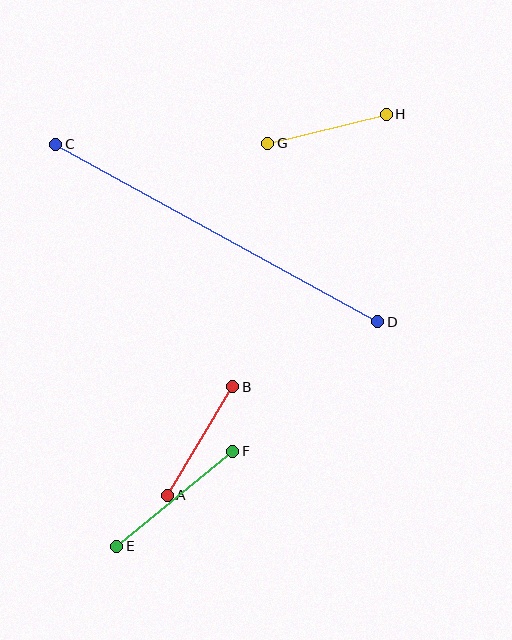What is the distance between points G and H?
The distance is approximately 122 pixels.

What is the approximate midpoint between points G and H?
The midpoint is at approximately (327, 129) pixels.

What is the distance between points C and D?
The distance is approximately 367 pixels.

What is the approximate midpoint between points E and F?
The midpoint is at approximately (175, 499) pixels.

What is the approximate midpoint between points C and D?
The midpoint is at approximately (217, 233) pixels.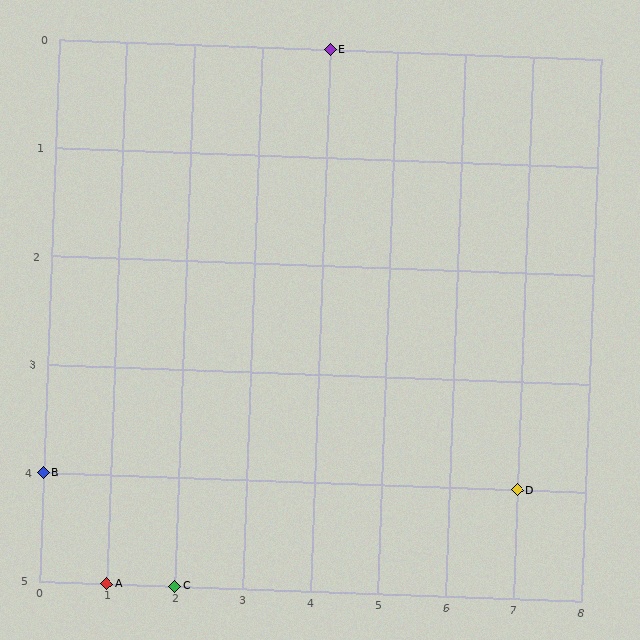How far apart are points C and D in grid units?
Points C and D are 5 columns and 1 row apart (about 5.1 grid units diagonally).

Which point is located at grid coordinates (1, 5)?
Point A is at (1, 5).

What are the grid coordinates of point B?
Point B is at grid coordinates (0, 4).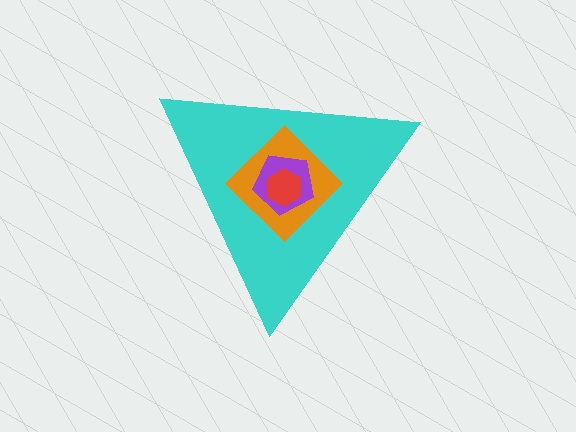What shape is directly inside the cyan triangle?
The orange diamond.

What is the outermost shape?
The cyan triangle.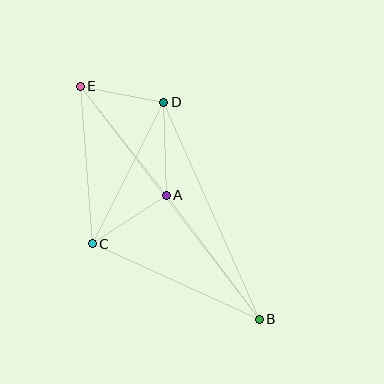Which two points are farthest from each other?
Points B and E are farthest from each other.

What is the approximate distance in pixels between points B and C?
The distance between B and C is approximately 183 pixels.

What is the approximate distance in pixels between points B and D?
The distance between B and D is approximately 237 pixels.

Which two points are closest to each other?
Points D and E are closest to each other.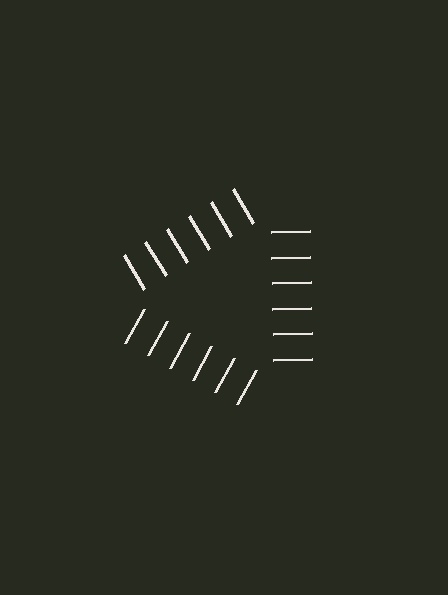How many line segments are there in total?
18 — 6 along each of the 3 edges.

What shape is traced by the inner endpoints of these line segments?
An illusory triangle — the line segments terminate on its edges but no continuous stroke is drawn.